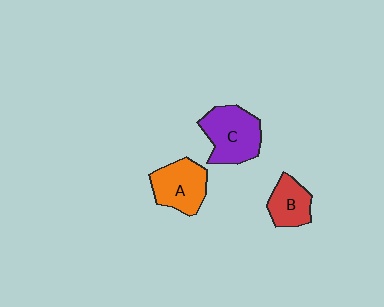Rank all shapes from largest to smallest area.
From largest to smallest: C (purple), A (orange), B (red).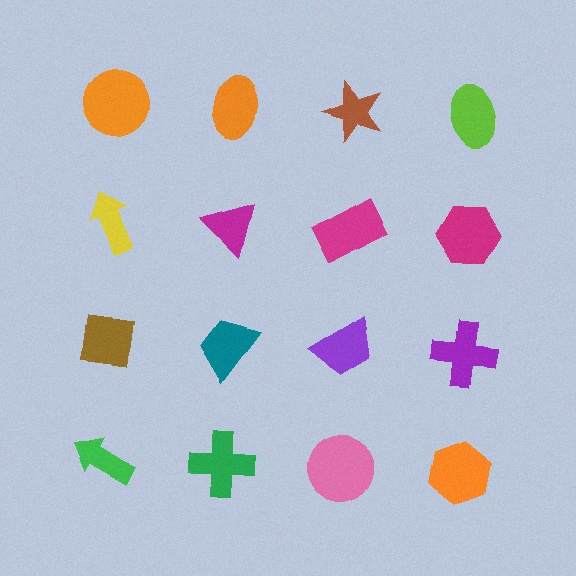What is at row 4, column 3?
A pink circle.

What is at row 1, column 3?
A brown star.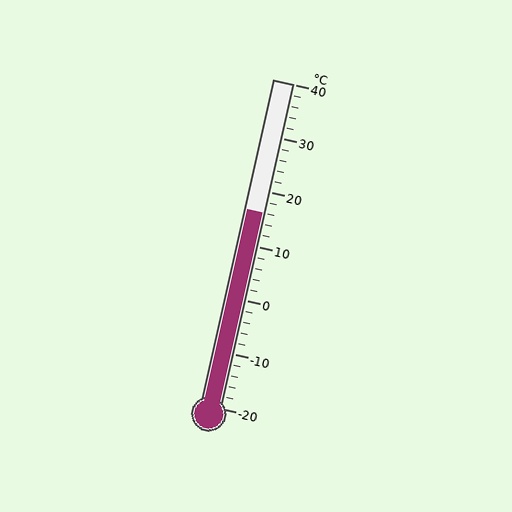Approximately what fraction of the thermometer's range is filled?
The thermometer is filled to approximately 60% of its range.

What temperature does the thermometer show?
The thermometer shows approximately 16°C.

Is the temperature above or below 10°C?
The temperature is above 10°C.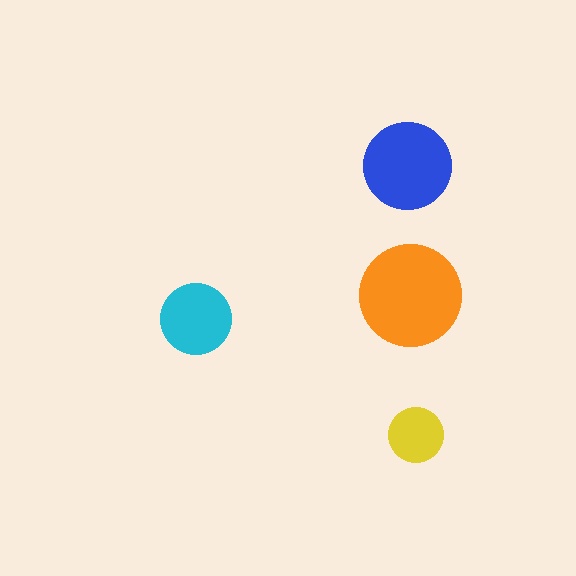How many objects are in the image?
There are 4 objects in the image.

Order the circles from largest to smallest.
the orange one, the blue one, the cyan one, the yellow one.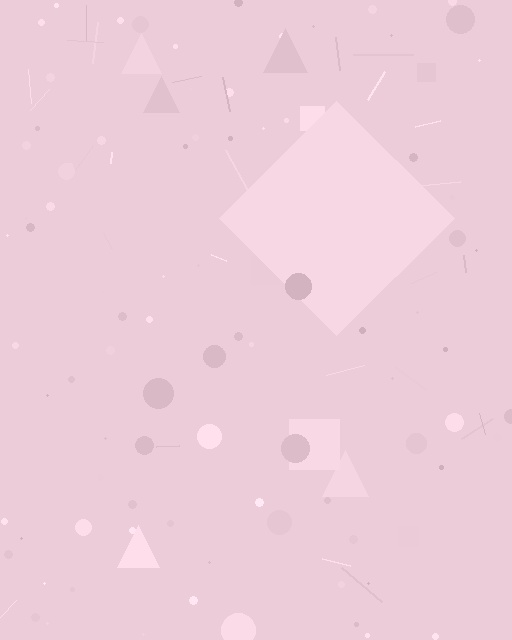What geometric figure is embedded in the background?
A diamond is embedded in the background.